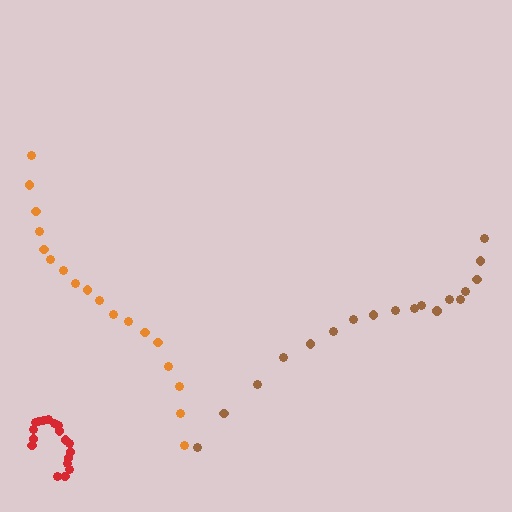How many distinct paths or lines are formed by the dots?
There are 3 distinct paths.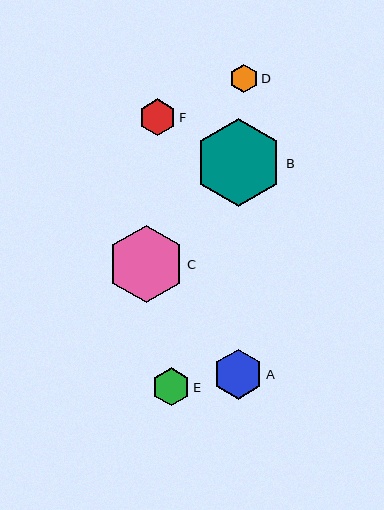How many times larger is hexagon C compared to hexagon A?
Hexagon C is approximately 1.5 times the size of hexagon A.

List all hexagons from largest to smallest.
From largest to smallest: B, C, A, E, F, D.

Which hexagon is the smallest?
Hexagon D is the smallest with a size of approximately 28 pixels.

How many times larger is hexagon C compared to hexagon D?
Hexagon C is approximately 2.7 times the size of hexagon D.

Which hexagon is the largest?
Hexagon B is the largest with a size of approximately 88 pixels.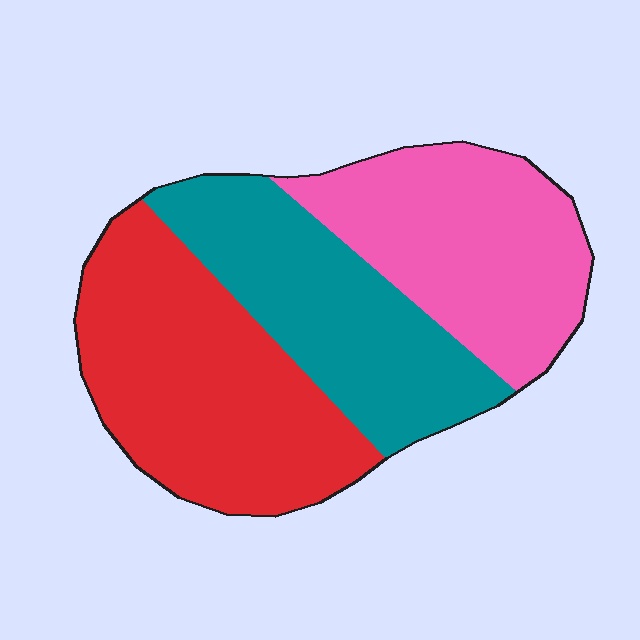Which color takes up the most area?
Red, at roughly 40%.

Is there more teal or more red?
Red.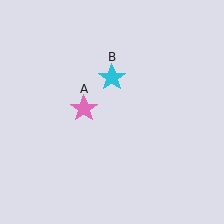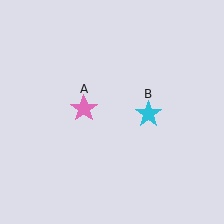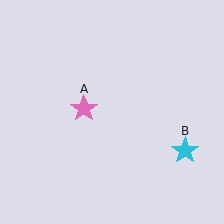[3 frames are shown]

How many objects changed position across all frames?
1 object changed position: cyan star (object B).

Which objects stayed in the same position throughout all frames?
Pink star (object A) remained stationary.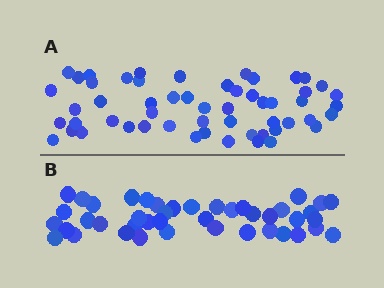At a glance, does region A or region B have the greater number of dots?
Region A (the top region) has more dots.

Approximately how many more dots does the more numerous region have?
Region A has roughly 12 or so more dots than region B.